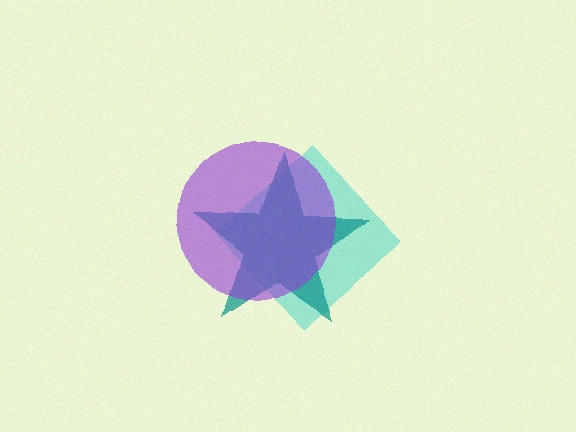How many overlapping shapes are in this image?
There are 3 overlapping shapes in the image.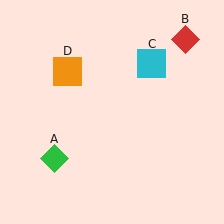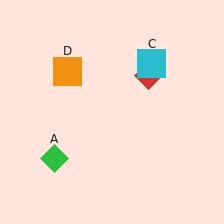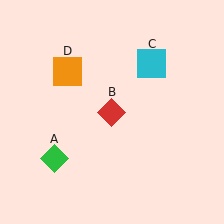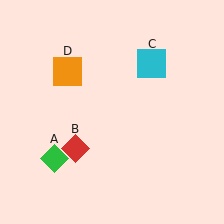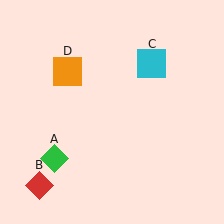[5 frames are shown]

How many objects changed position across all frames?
1 object changed position: red diamond (object B).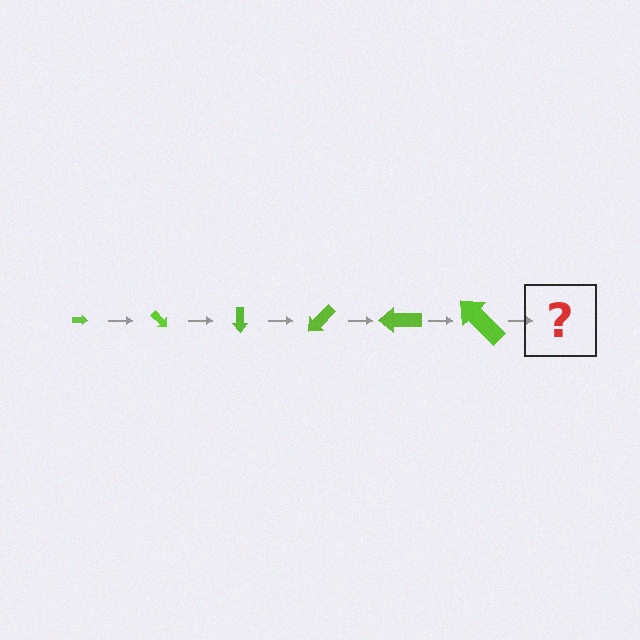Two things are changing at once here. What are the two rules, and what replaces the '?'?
The two rules are that the arrow grows larger each step and it rotates 45 degrees each step. The '?' should be an arrow, larger than the previous one and rotated 270 degrees from the start.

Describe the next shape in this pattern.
It should be an arrow, larger than the previous one and rotated 270 degrees from the start.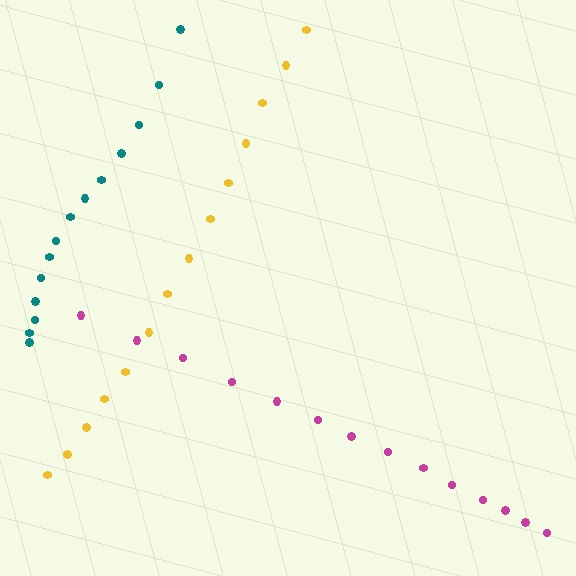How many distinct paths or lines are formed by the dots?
There are 3 distinct paths.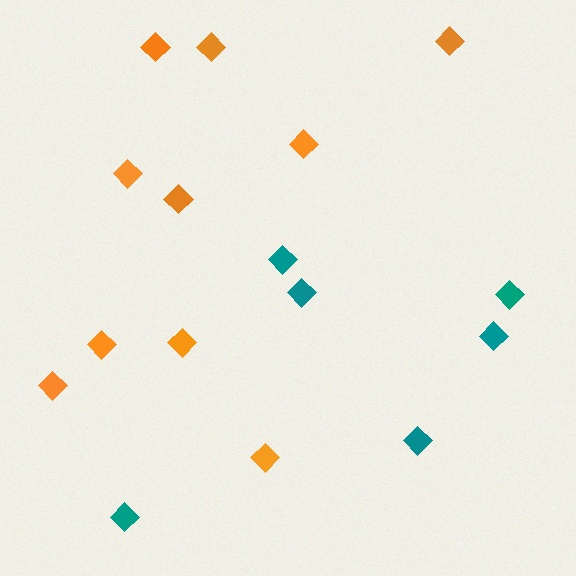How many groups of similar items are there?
There are 2 groups: one group of teal diamonds (6) and one group of orange diamonds (10).